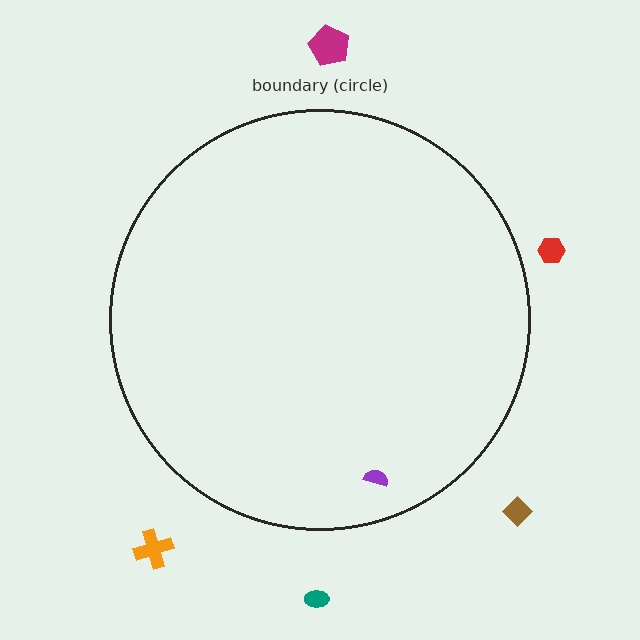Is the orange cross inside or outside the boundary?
Outside.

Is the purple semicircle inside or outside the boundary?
Inside.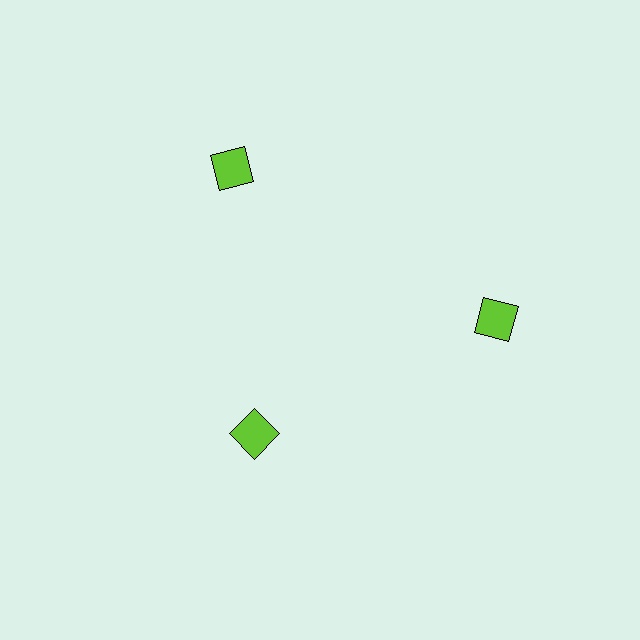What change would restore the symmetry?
The symmetry would be restored by moving it outward, back onto the ring so that all 3 squares sit at equal angles and equal distance from the center.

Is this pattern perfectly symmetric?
No. The 3 lime squares are arranged in a ring, but one element near the 7 o'clock position is pulled inward toward the center, breaking the 3-fold rotational symmetry.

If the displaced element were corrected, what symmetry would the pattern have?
It would have 3-fold rotational symmetry — the pattern would map onto itself every 120 degrees.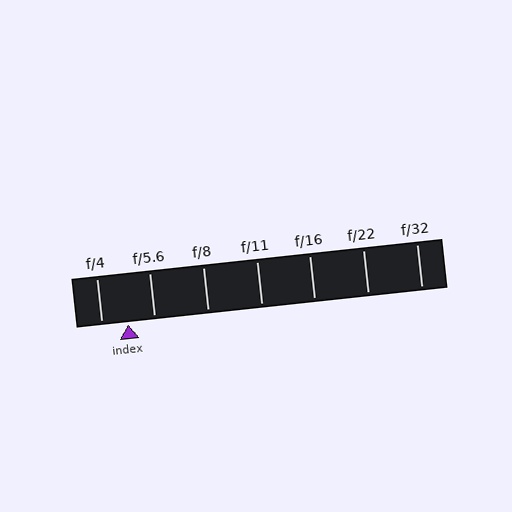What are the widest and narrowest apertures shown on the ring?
The widest aperture shown is f/4 and the narrowest is f/32.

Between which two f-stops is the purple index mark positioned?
The index mark is between f/4 and f/5.6.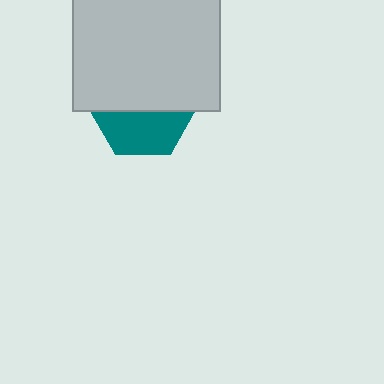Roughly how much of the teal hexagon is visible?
A small part of it is visible (roughly 44%).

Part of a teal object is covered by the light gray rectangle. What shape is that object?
It is a hexagon.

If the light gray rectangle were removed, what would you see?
You would see the complete teal hexagon.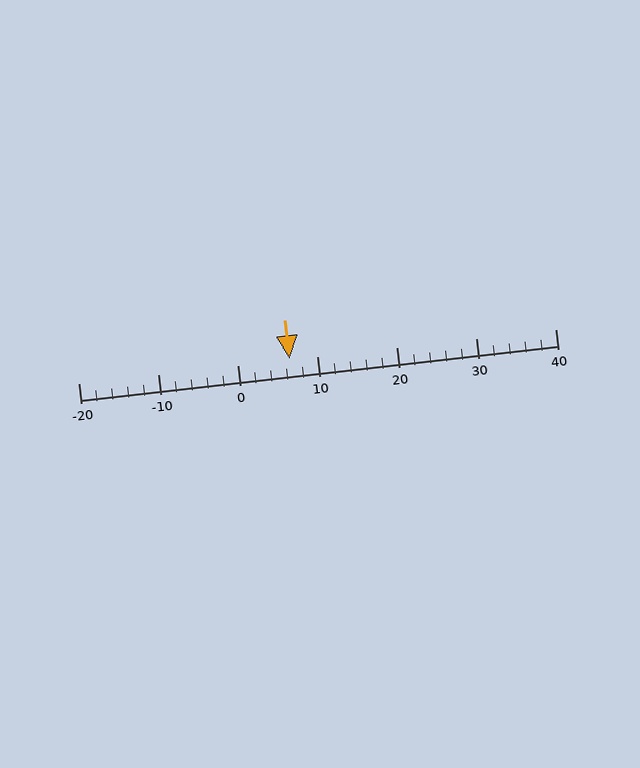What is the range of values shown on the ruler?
The ruler shows values from -20 to 40.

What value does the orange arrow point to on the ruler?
The orange arrow points to approximately 7.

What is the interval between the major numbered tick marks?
The major tick marks are spaced 10 units apart.